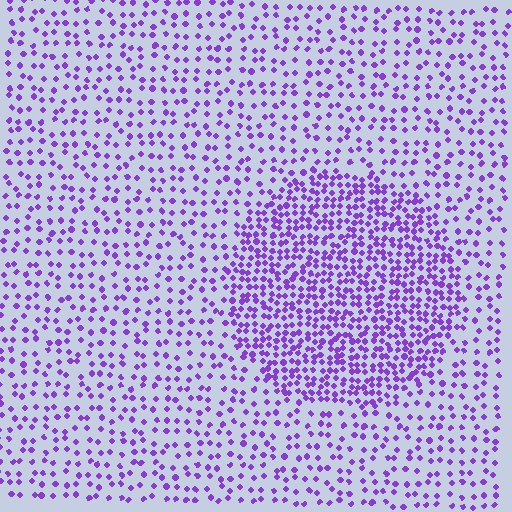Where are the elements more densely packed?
The elements are more densely packed inside the circle boundary.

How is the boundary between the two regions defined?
The boundary is defined by a change in element density (approximately 2.2x ratio). All elements are the same color, size, and shape.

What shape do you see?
I see a circle.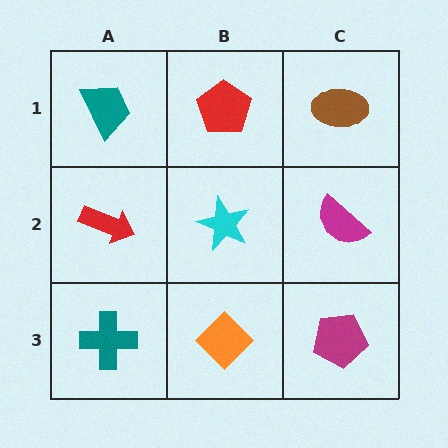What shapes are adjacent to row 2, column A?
A teal trapezoid (row 1, column A), a teal cross (row 3, column A), a cyan star (row 2, column B).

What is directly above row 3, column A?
A red arrow.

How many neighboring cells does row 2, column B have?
4.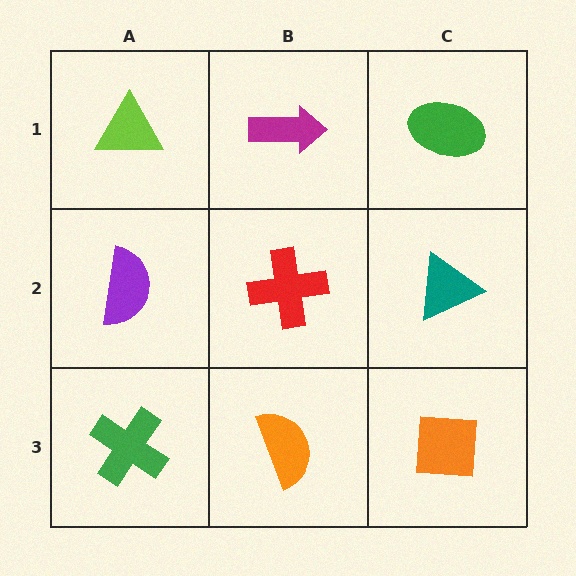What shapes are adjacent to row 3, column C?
A teal triangle (row 2, column C), an orange semicircle (row 3, column B).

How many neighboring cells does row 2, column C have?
3.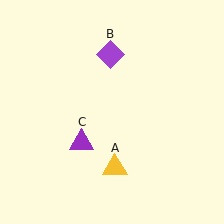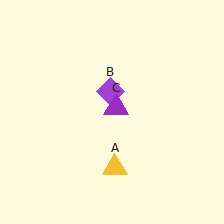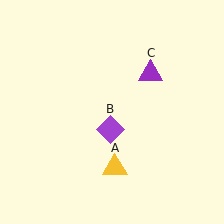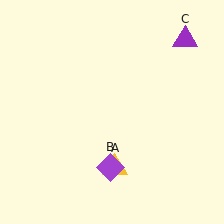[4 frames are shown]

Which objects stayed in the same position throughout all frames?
Yellow triangle (object A) remained stationary.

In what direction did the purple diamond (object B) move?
The purple diamond (object B) moved down.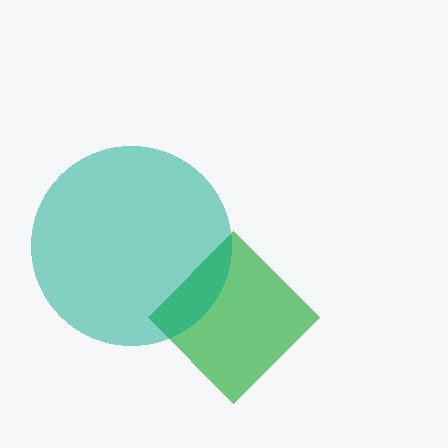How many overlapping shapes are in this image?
There are 2 overlapping shapes in the image.